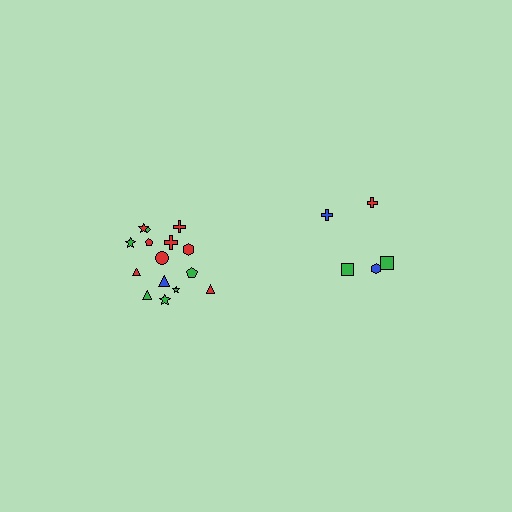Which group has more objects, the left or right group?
The left group.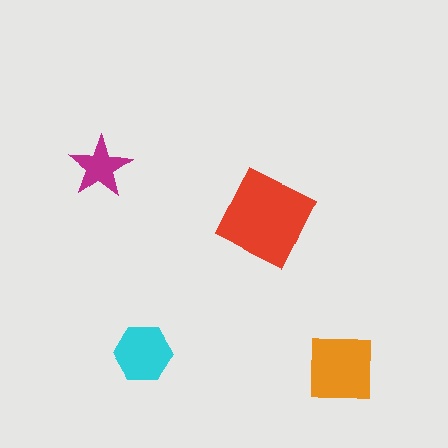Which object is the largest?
The red diamond.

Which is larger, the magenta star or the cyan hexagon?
The cyan hexagon.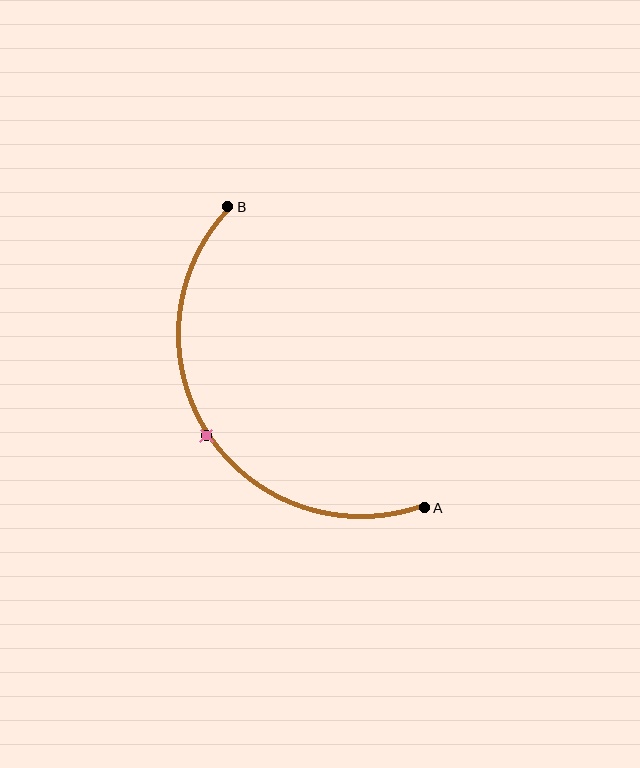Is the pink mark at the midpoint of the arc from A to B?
Yes. The pink mark lies on the arc at equal arc-length from both A and B — it is the arc midpoint.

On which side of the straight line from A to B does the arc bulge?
The arc bulges to the left of the straight line connecting A and B.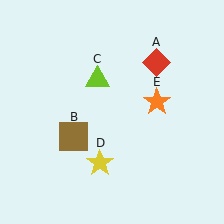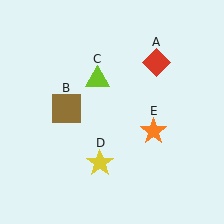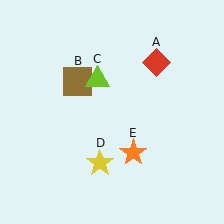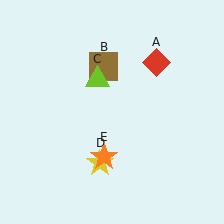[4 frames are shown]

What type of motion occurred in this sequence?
The brown square (object B), orange star (object E) rotated clockwise around the center of the scene.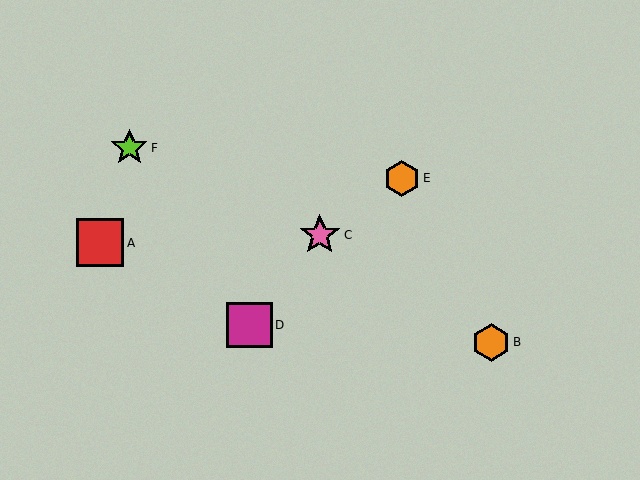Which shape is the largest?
The red square (labeled A) is the largest.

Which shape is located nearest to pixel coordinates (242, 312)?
The magenta square (labeled D) at (249, 325) is nearest to that location.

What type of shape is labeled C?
Shape C is a pink star.